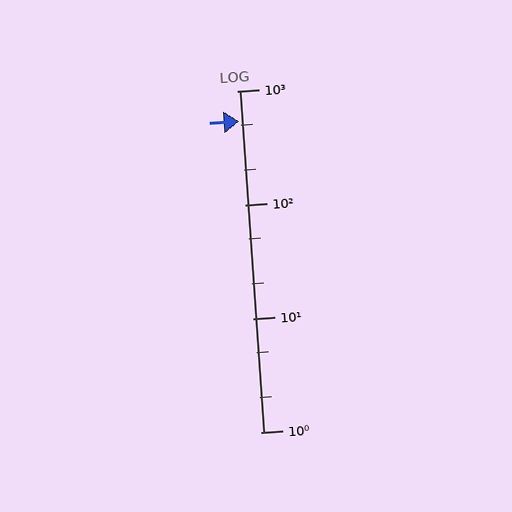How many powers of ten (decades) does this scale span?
The scale spans 3 decades, from 1 to 1000.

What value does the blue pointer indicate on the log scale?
The pointer indicates approximately 540.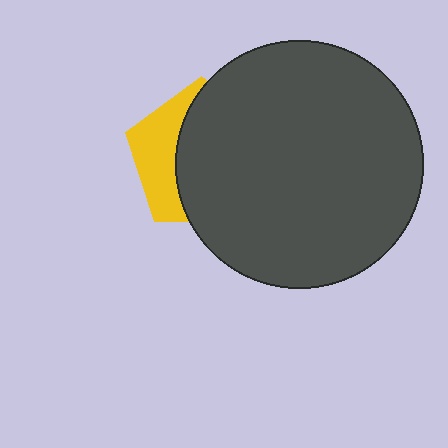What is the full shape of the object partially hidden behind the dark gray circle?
The partially hidden object is a yellow pentagon.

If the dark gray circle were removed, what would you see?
You would see the complete yellow pentagon.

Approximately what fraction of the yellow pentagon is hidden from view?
Roughly 67% of the yellow pentagon is hidden behind the dark gray circle.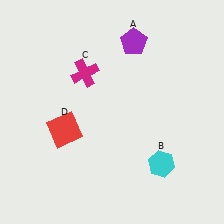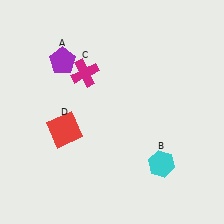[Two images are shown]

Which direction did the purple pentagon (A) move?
The purple pentagon (A) moved left.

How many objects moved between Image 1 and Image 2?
1 object moved between the two images.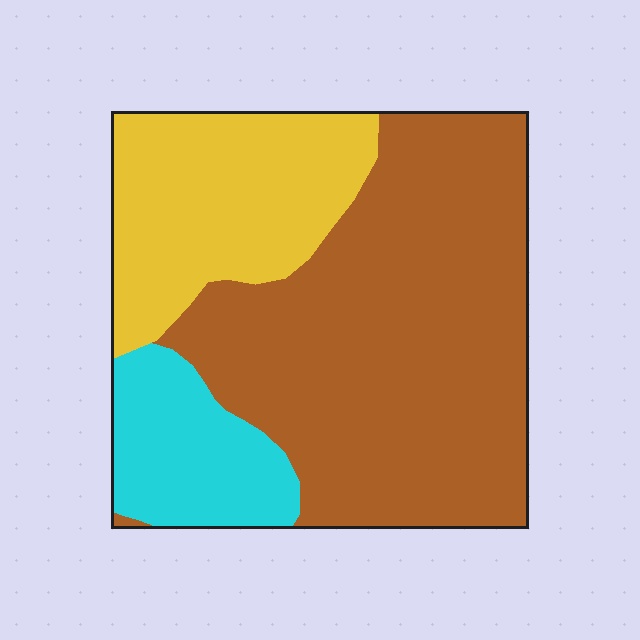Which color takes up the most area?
Brown, at roughly 60%.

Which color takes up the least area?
Cyan, at roughly 15%.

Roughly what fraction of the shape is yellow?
Yellow takes up about one quarter (1/4) of the shape.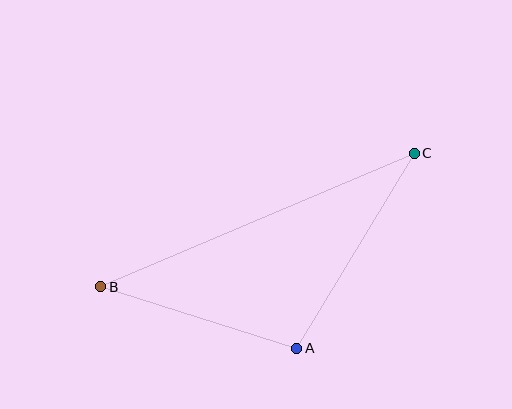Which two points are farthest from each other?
Points B and C are farthest from each other.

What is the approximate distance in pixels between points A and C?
The distance between A and C is approximately 227 pixels.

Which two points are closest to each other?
Points A and B are closest to each other.